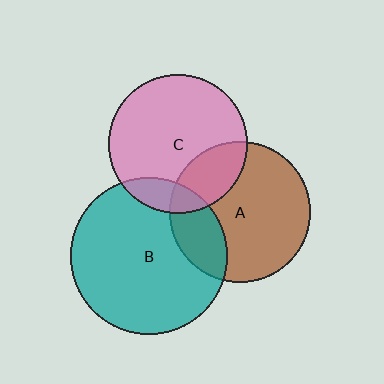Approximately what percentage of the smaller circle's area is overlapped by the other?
Approximately 15%.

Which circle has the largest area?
Circle B (teal).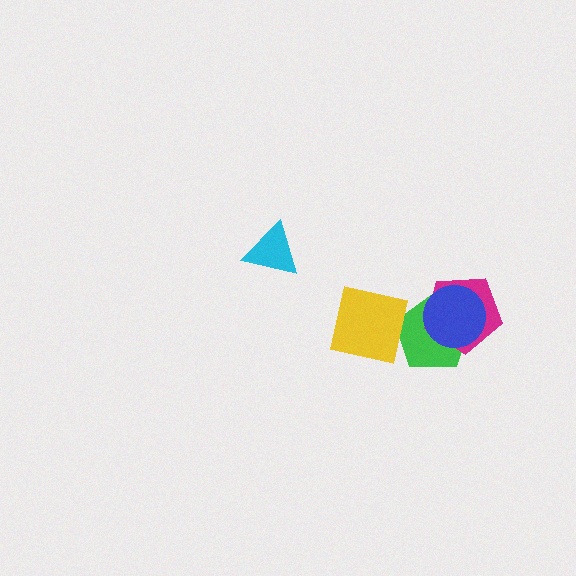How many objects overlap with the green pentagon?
3 objects overlap with the green pentagon.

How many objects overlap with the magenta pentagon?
2 objects overlap with the magenta pentagon.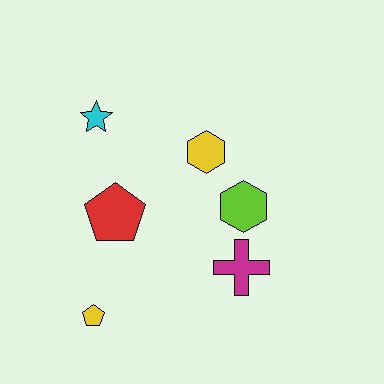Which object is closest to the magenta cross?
The lime hexagon is closest to the magenta cross.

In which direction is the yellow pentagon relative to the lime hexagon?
The yellow pentagon is to the left of the lime hexagon.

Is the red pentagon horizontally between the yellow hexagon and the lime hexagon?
No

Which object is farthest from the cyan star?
The magenta cross is farthest from the cyan star.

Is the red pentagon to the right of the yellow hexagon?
No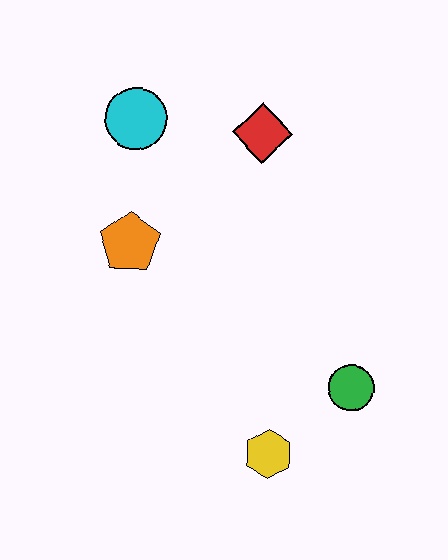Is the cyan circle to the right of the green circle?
No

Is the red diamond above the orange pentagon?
Yes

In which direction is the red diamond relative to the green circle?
The red diamond is above the green circle.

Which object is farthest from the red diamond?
The yellow hexagon is farthest from the red diamond.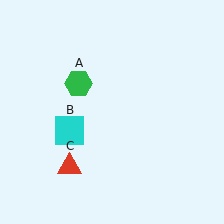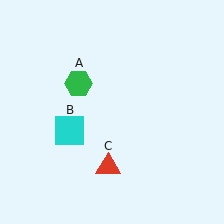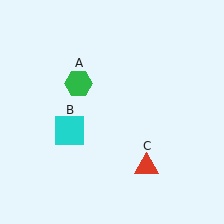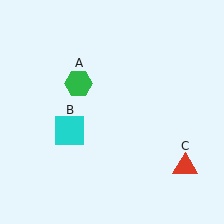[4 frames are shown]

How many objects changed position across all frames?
1 object changed position: red triangle (object C).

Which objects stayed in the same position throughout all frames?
Green hexagon (object A) and cyan square (object B) remained stationary.